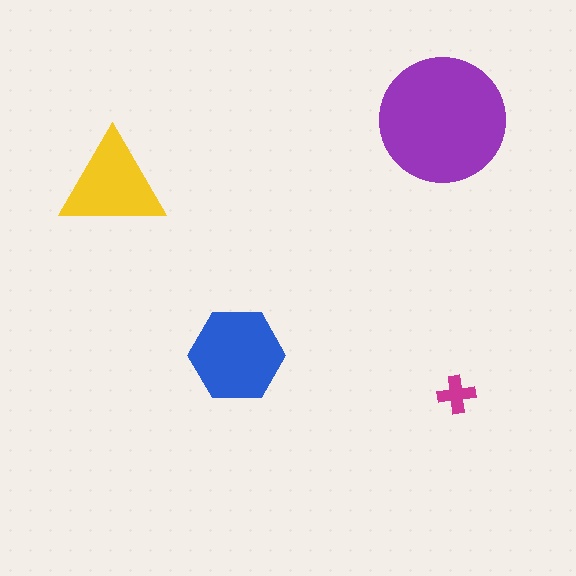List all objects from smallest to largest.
The magenta cross, the yellow triangle, the blue hexagon, the purple circle.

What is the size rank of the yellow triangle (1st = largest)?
3rd.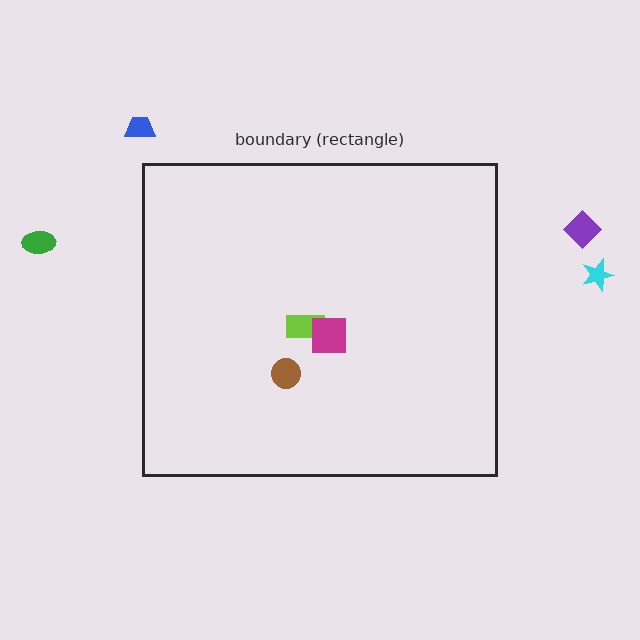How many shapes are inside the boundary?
3 inside, 4 outside.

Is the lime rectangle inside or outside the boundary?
Inside.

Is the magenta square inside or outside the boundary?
Inside.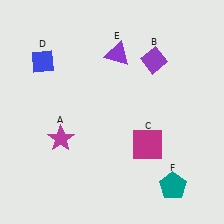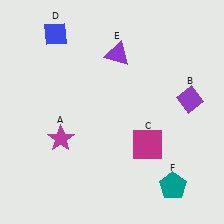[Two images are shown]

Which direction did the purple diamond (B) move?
The purple diamond (B) moved down.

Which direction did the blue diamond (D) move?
The blue diamond (D) moved up.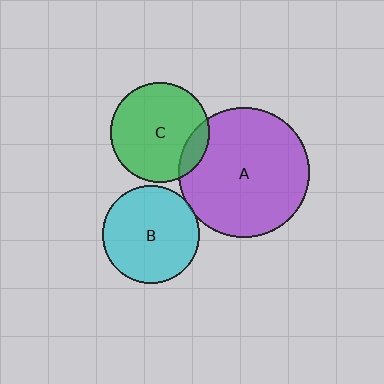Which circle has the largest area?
Circle A (purple).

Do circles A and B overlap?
Yes.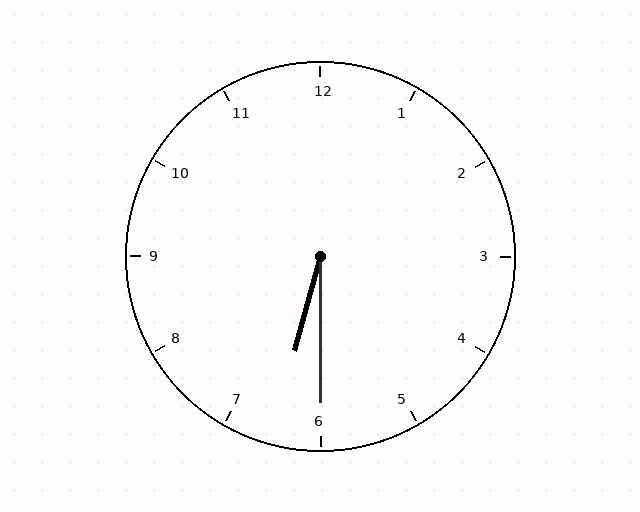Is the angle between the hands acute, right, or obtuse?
It is acute.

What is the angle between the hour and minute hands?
Approximately 15 degrees.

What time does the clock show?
6:30.